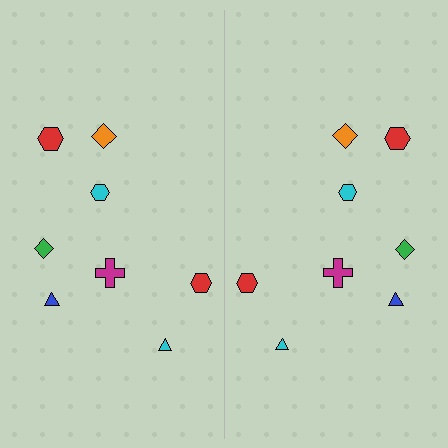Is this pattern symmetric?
Yes, this pattern has bilateral (reflection) symmetry.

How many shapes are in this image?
There are 16 shapes in this image.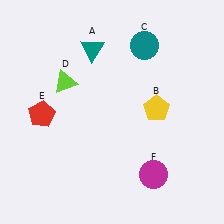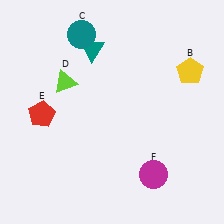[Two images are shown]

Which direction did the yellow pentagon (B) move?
The yellow pentagon (B) moved up.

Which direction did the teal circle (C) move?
The teal circle (C) moved left.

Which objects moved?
The objects that moved are: the yellow pentagon (B), the teal circle (C).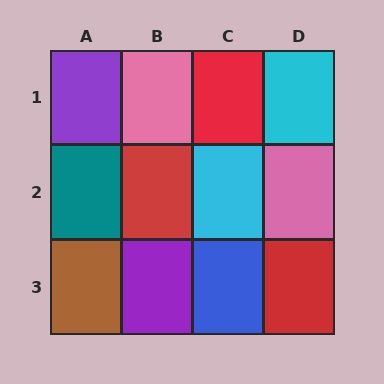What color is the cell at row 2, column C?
Cyan.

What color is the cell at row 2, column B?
Red.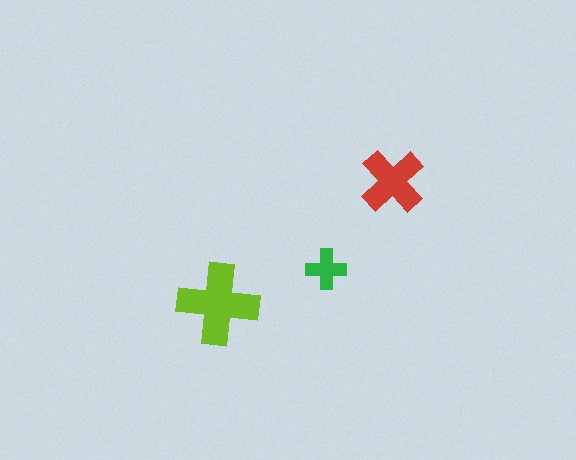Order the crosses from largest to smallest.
the lime one, the red one, the green one.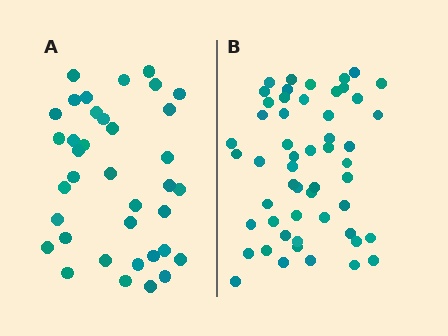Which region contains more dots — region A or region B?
Region B (the right region) has more dots.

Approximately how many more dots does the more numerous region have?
Region B has approximately 15 more dots than region A.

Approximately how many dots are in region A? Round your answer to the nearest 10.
About 40 dots. (The exact count is 37, which rounds to 40.)